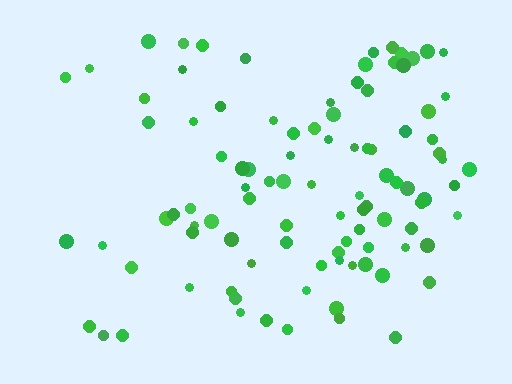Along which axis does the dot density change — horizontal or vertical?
Horizontal.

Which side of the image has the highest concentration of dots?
The right.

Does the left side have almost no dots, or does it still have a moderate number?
Still a moderate number, just noticeably fewer than the right.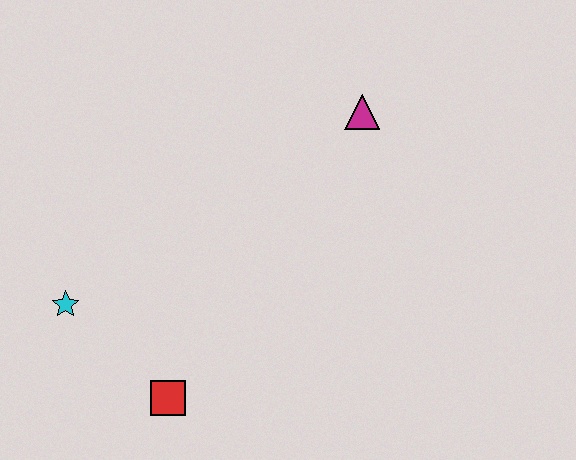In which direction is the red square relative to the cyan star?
The red square is to the right of the cyan star.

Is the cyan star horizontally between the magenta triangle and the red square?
No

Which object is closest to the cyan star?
The red square is closest to the cyan star.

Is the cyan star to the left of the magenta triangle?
Yes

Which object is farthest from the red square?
The magenta triangle is farthest from the red square.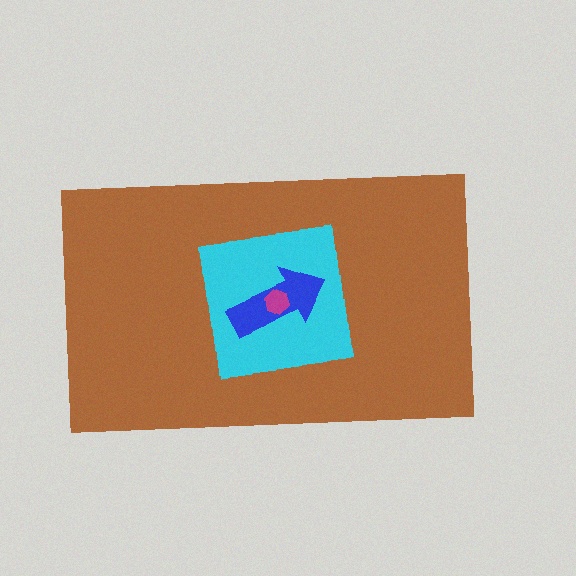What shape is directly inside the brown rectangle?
The cyan square.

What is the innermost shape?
The magenta hexagon.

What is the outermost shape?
The brown rectangle.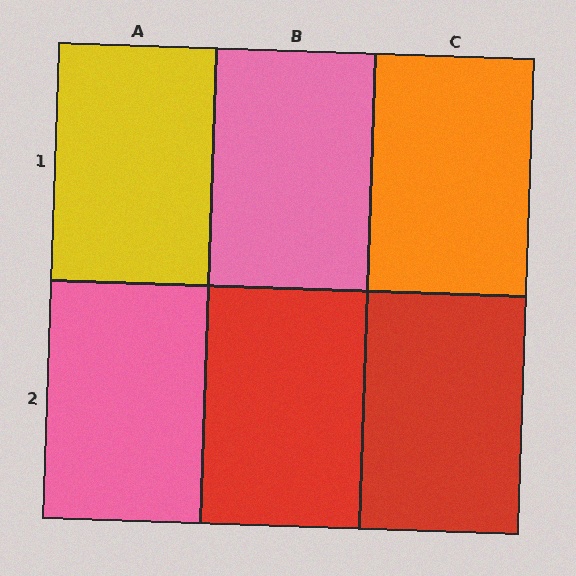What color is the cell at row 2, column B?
Red.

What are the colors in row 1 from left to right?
Yellow, pink, orange.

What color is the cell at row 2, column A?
Pink.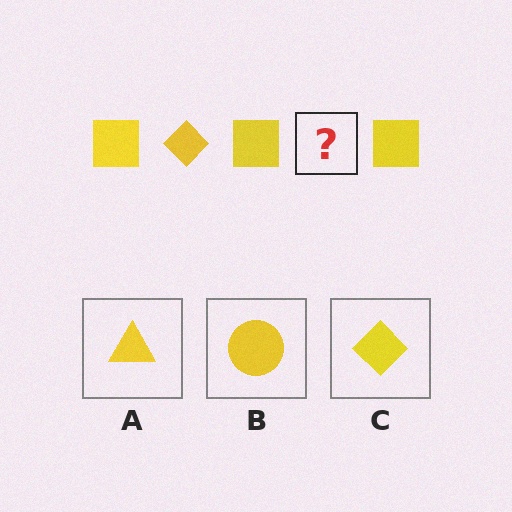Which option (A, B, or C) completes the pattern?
C.